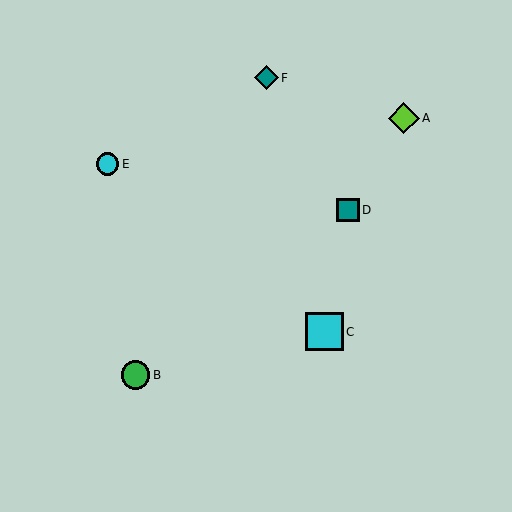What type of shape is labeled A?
Shape A is a lime diamond.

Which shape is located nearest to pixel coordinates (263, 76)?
The teal diamond (labeled F) at (266, 78) is nearest to that location.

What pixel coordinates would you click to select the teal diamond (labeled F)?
Click at (266, 78) to select the teal diamond F.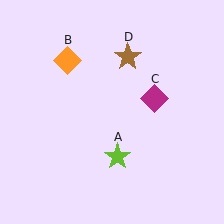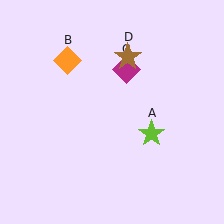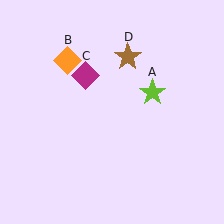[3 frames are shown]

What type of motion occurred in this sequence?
The lime star (object A), magenta diamond (object C) rotated counterclockwise around the center of the scene.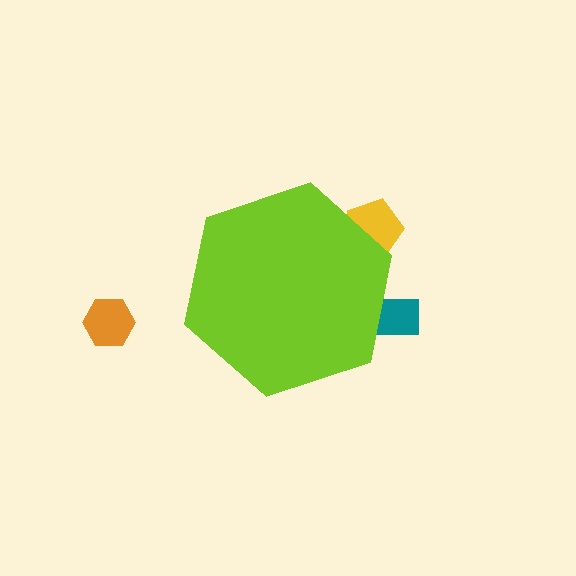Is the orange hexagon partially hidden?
No, the orange hexagon is fully visible.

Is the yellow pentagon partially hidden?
Yes, the yellow pentagon is partially hidden behind the lime hexagon.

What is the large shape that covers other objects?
A lime hexagon.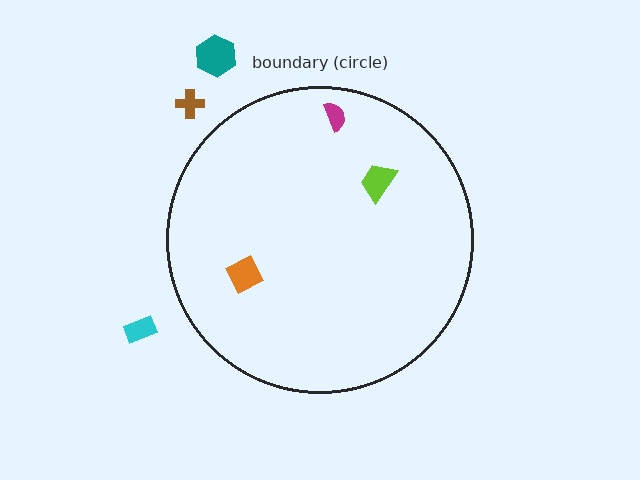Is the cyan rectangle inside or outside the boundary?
Outside.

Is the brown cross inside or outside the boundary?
Outside.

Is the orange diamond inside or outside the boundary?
Inside.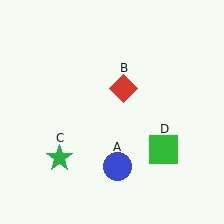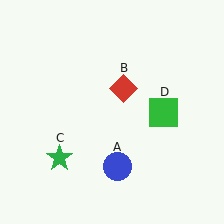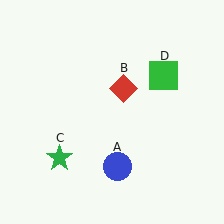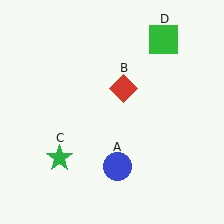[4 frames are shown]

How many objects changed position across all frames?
1 object changed position: green square (object D).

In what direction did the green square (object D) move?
The green square (object D) moved up.